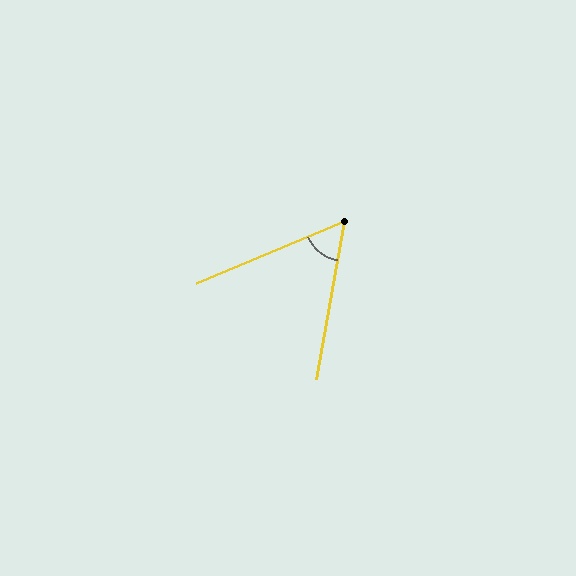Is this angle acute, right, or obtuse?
It is acute.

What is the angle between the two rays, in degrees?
Approximately 57 degrees.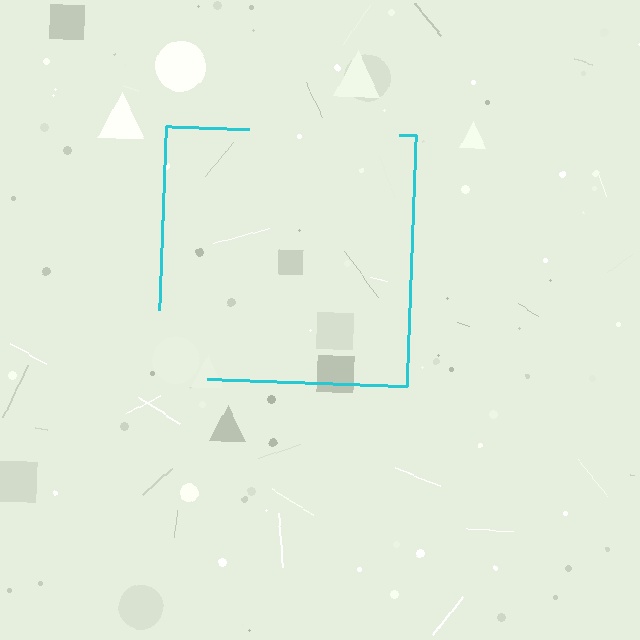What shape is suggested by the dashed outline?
The dashed outline suggests a square.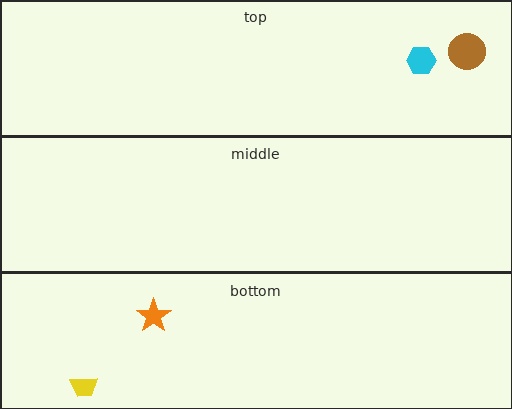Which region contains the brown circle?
The top region.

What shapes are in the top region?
The cyan hexagon, the brown circle.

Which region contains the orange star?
The bottom region.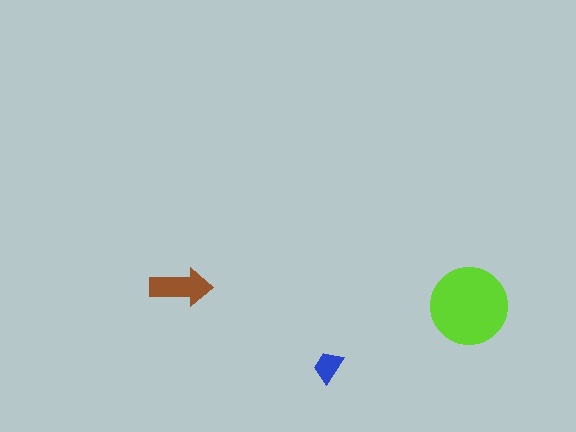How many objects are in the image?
There are 3 objects in the image.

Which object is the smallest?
The blue trapezoid.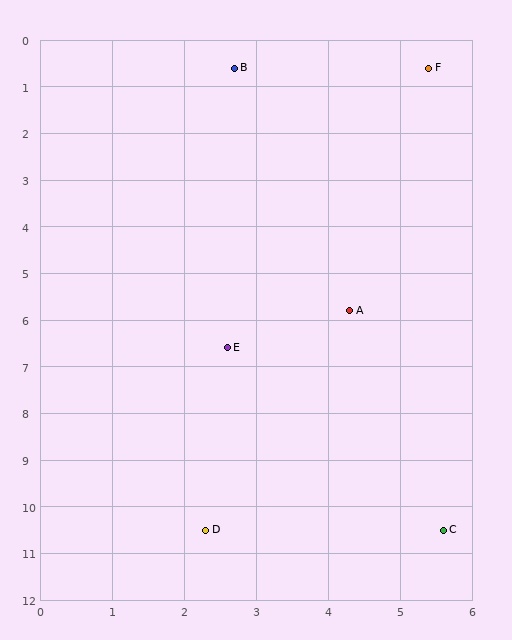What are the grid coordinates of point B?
Point B is at approximately (2.7, 0.6).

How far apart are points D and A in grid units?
Points D and A are about 5.1 grid units apart.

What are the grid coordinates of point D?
Point D is at approximately (2.3, 10.5).